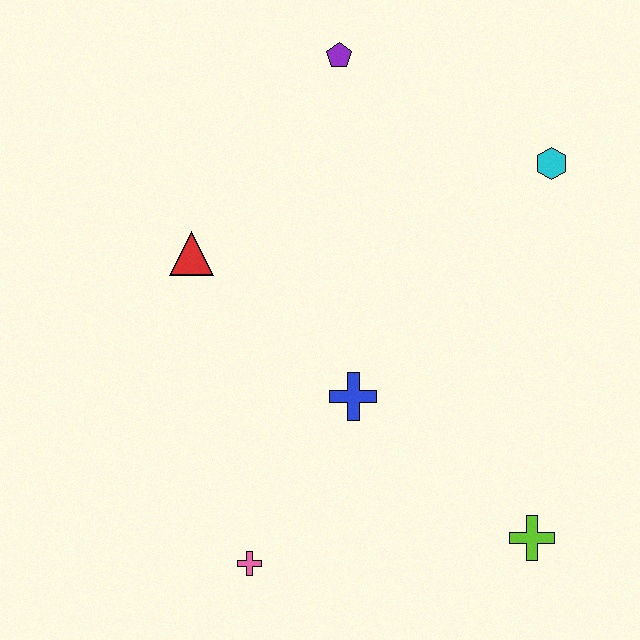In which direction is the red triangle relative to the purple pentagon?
The red triangle is below the purple pentagon.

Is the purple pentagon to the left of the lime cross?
Yes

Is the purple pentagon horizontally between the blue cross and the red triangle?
Yes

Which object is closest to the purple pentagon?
The cyan hexagon is closest to the purple pentagon.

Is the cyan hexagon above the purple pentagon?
No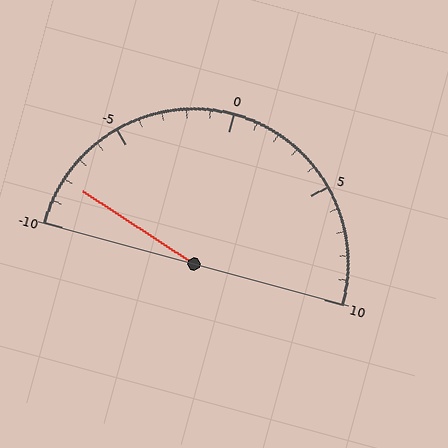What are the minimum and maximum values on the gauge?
The gauge ranges from -10 to 10.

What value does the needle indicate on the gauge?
The needle indicates approximately -8.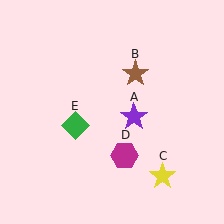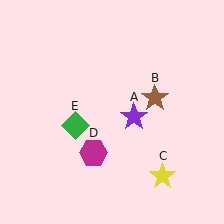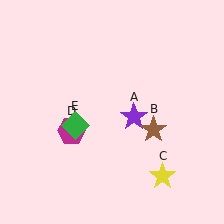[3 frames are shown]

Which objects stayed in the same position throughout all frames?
Purple star (object A) and yellow star (object C) and green diamond (object E) remained stationary.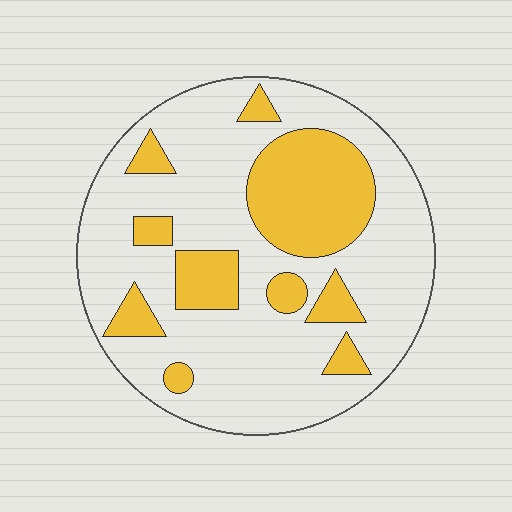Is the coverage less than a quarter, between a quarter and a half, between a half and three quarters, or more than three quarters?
Between a quarter and a half.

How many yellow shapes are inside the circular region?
10.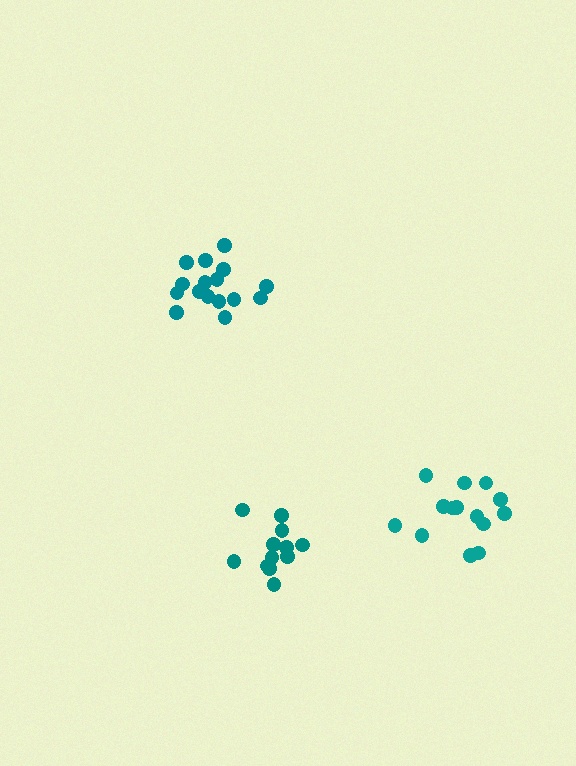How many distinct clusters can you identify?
There are 3 distinct clusters.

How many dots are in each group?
Group 1: 16 dots, Group 2: 12 dots, Group 3: 14 dots (42 total).